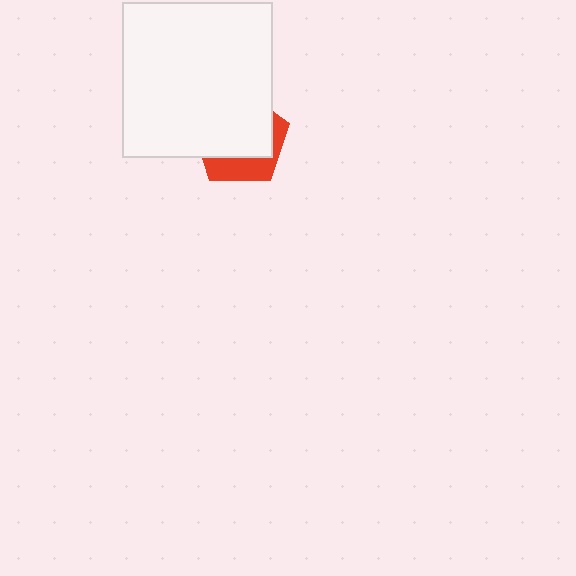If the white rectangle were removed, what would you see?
You would see the complete red pentagon.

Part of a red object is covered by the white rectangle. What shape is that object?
It is a pentagon.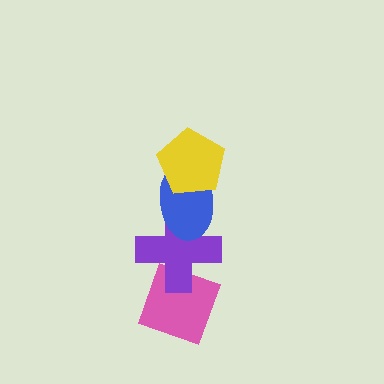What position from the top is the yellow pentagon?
The yellow pentagon is 1st from the top.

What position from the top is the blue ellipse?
The blue ellipse is 2nd from the top.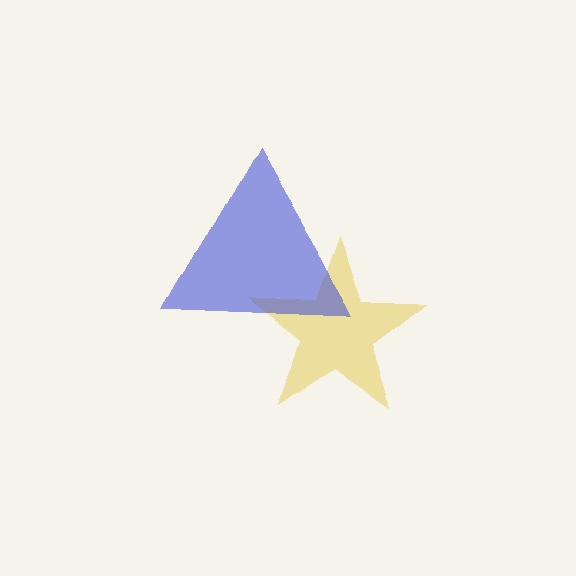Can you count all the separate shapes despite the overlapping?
Yes, there are 2 separate shapes.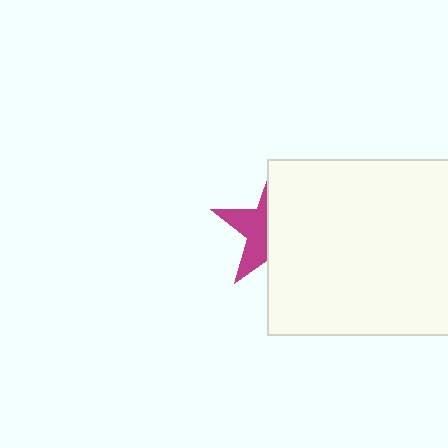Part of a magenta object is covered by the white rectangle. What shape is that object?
It is a star.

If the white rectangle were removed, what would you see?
You would see the complete magenta star.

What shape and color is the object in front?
The object in front is a white rectangle.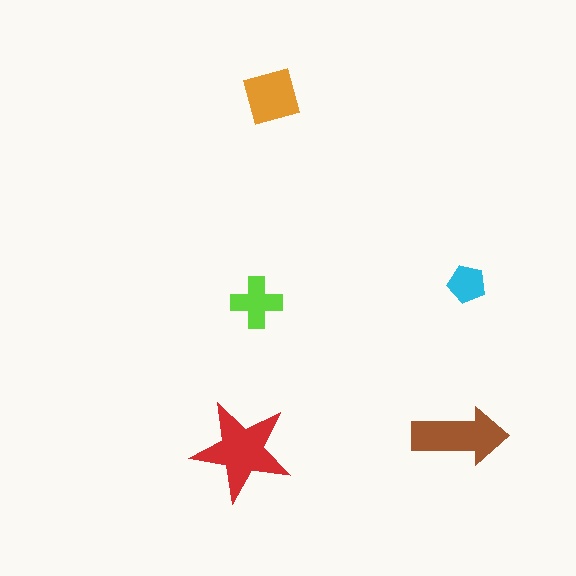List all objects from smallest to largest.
The cyan pentagon, the lime cross, the orange diamond, the brown arrow, the red star.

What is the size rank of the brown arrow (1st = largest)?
2nd.